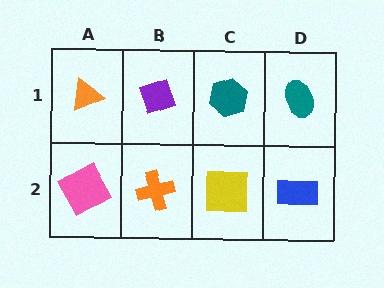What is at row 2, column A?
A pink square.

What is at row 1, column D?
A teal ellipse.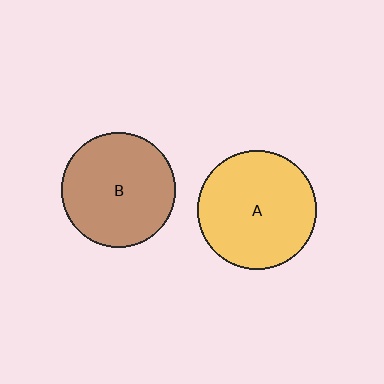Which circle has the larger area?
Circle A (yellow).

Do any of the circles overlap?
No, none of the circles overlap.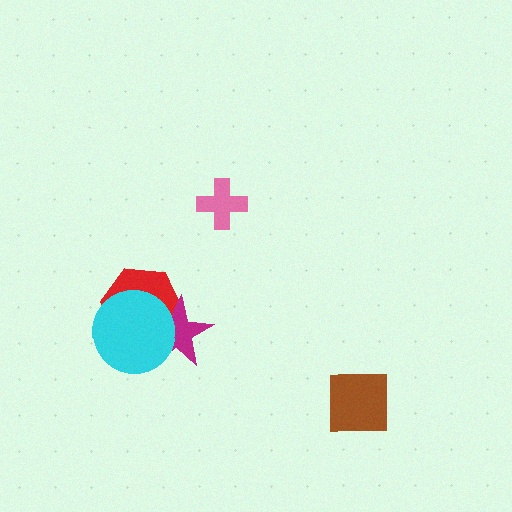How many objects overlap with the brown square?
0 objects overlap with the brown square.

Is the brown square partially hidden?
No, no other shape covers it.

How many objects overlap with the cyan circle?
2 objects overlap with the cyan circle.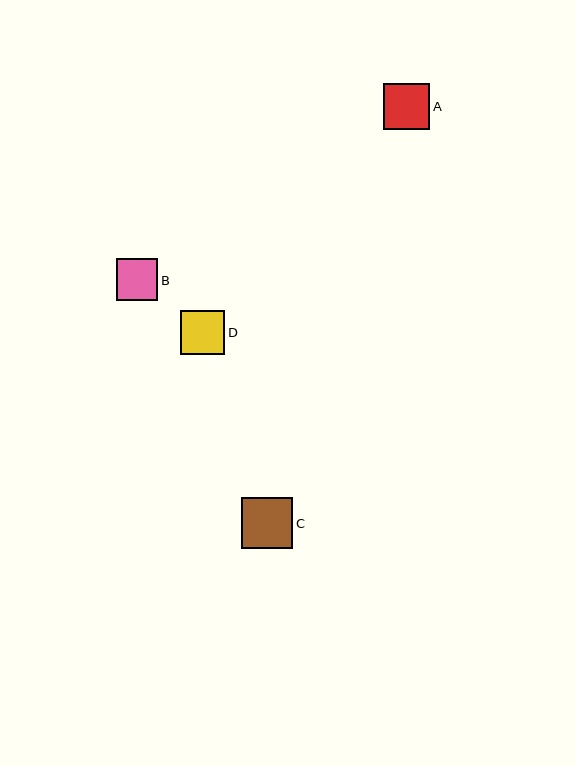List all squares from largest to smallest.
From largest to smallest: C, A, D, B.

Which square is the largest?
Square C is the largest with a size of approximately 51 pixels.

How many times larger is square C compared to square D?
Square C is approximately 1.2 times the size of square D.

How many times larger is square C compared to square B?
Square C is approximately 1.2 times the size of square B.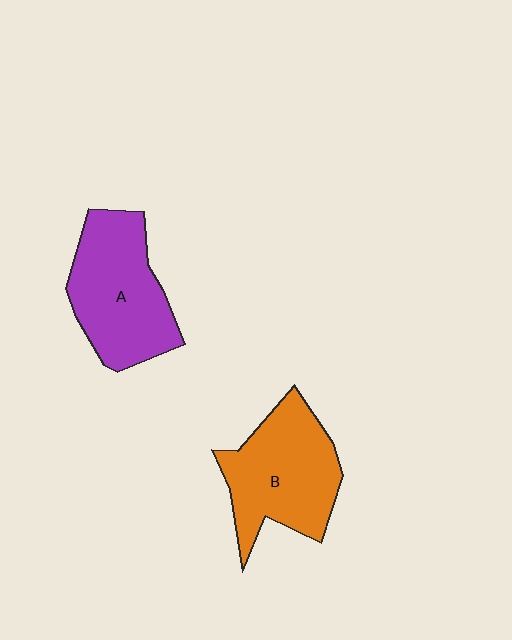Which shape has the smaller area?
Shape B (orange).